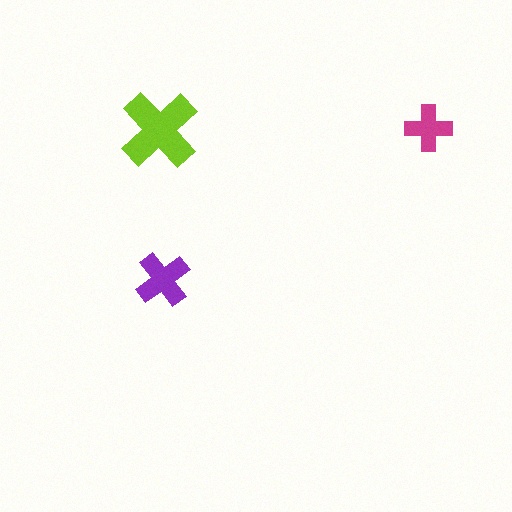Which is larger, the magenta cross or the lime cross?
The lime one.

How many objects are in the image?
There are 3 objects in the image.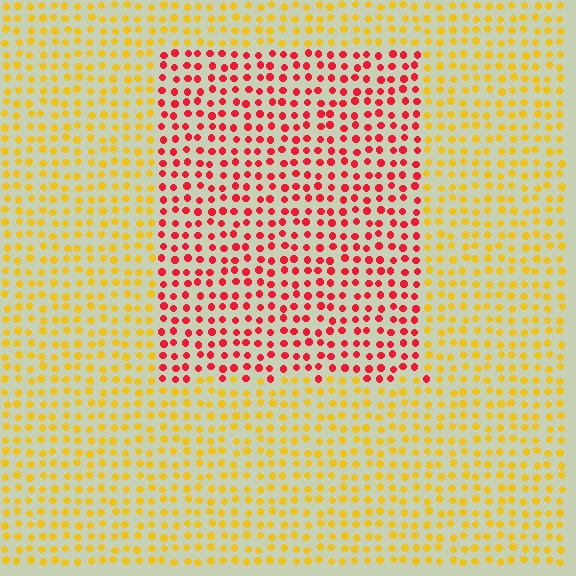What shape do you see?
I see a rectangle.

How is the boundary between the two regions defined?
The boundary is defined purely by a slight shift in hue (about 56 degrees). Spacing, size, and orientation are identical on both sides.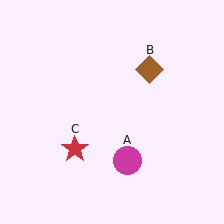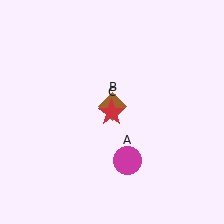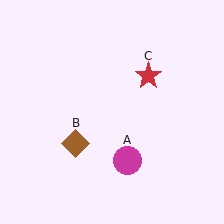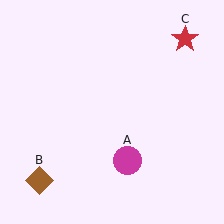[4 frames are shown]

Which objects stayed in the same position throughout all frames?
Magenta circle (object A) remained stationary.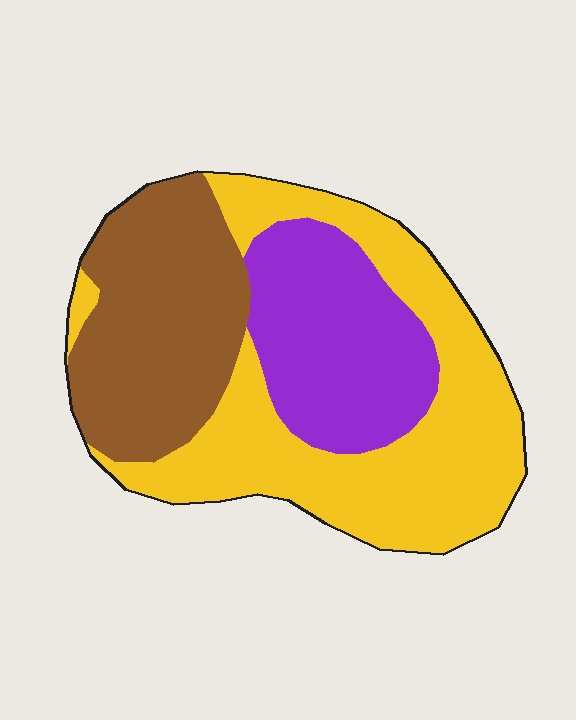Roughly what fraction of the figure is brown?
Brown covers about 30% of the figure.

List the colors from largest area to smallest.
From largest to smallest: yellow, brown, purple.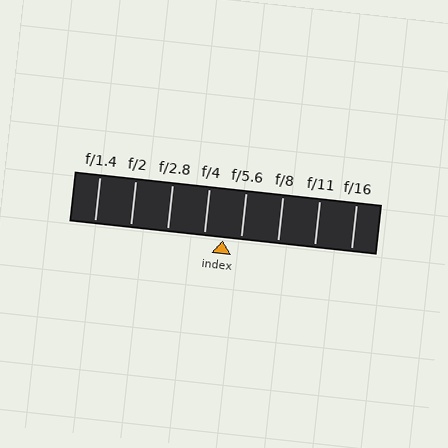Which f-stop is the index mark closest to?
The index mark is closest to f/5.6.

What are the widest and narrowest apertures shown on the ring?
The widest aperture shown is f/1.4 and the narrowest is f/16.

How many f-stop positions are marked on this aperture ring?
There are 8 f-stop positions marked.